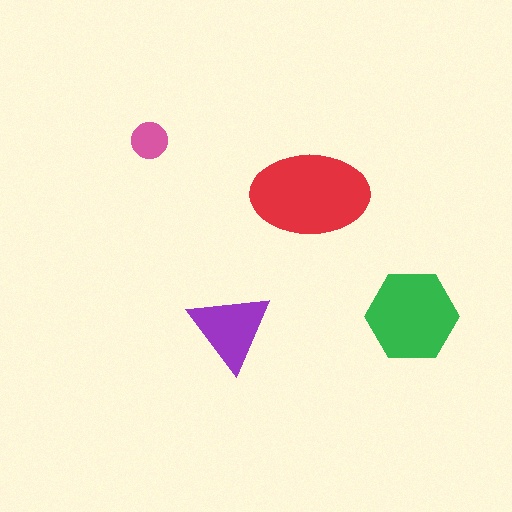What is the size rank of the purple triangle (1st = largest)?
3rd.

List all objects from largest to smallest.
The red ellipse, the green hexagon, the purple triangle, the pink circle.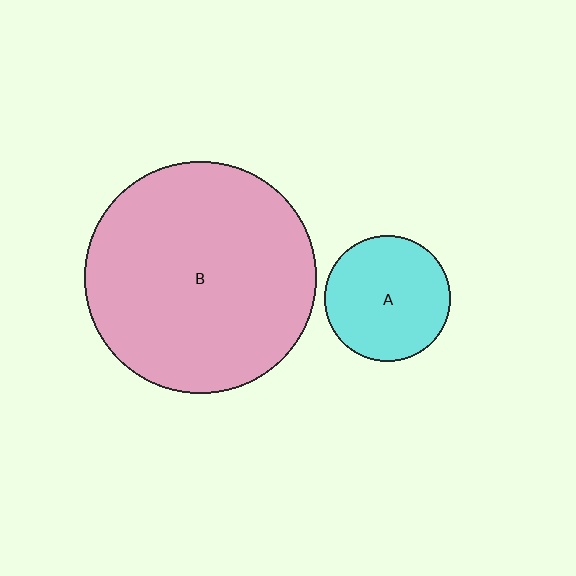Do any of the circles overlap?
No, none of the circles overlap.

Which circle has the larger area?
Circle B (pink).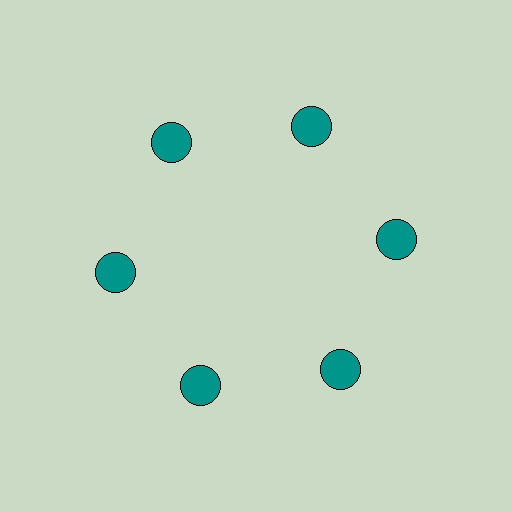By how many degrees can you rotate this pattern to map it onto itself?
The pattern maps onto itself every 60 degrees of rotation.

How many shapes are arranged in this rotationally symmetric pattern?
There are 6 shapes, arranged in 6 groups of 1.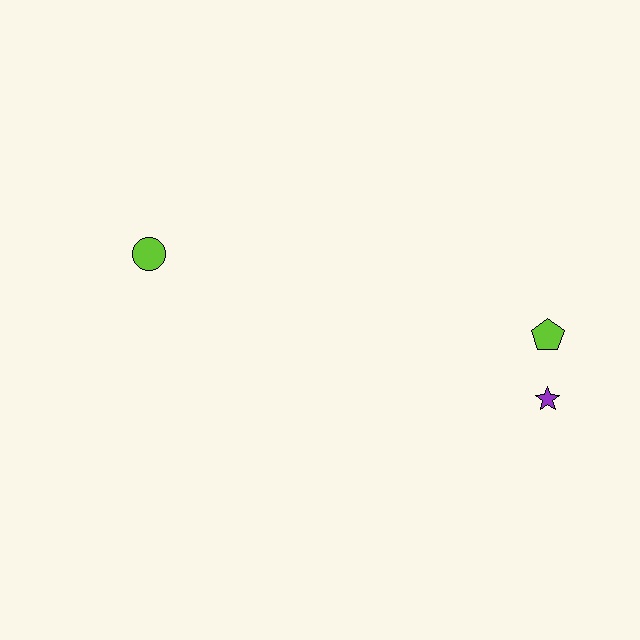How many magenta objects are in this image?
There are no magenta objects.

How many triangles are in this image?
There are no triangles.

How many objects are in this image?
There are 3 objects.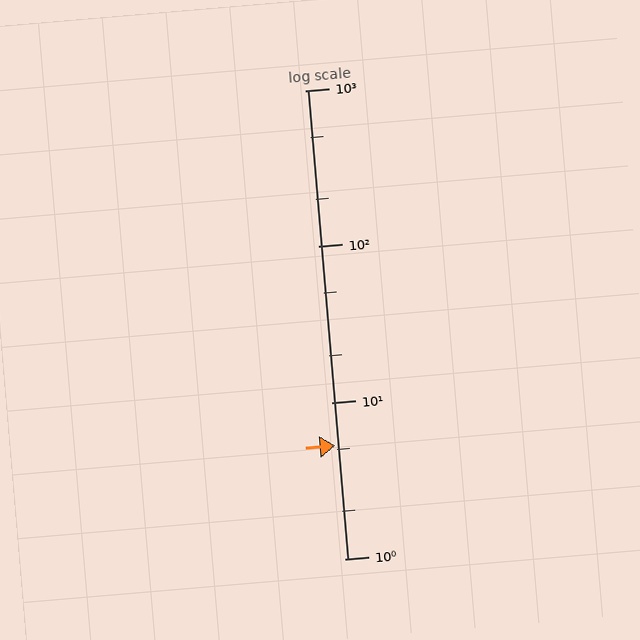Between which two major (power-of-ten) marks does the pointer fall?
The pointer is between 1 and 10.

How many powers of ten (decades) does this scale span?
The scale spans 3 decades, from 1 to 1000.